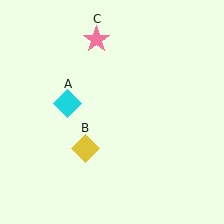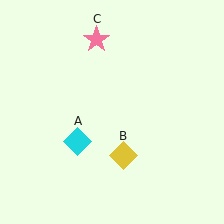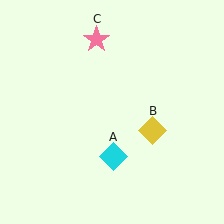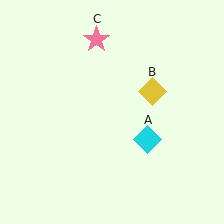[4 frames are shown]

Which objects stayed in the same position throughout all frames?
Pink star (object C) remained stationary.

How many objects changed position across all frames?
2 objects changed position: cyan diamond (object A), yellow diamond (object B).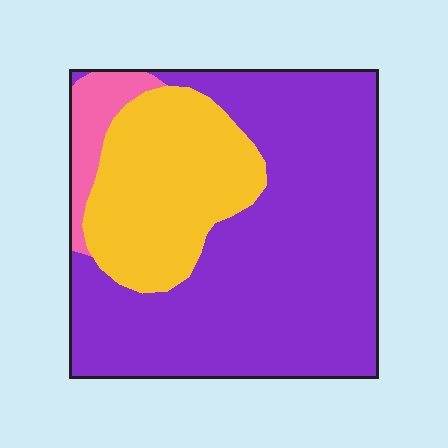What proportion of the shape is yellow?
Yellow takes up about one quarter (1/4) of the shape.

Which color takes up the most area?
Purple, at roughly 65%.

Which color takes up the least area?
Pink, at roughly 5%.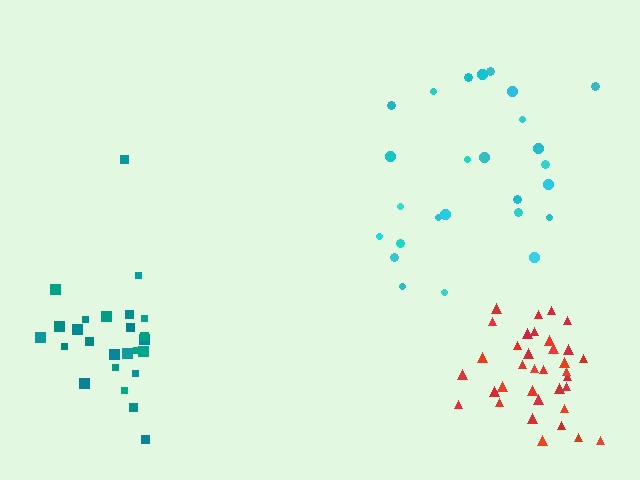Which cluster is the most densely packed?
Red.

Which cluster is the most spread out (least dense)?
Teal.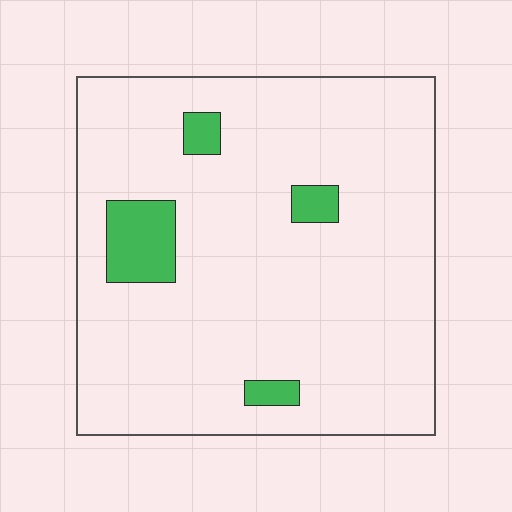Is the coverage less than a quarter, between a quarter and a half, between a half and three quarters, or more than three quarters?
Less than a quarter.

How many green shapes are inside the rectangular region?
4.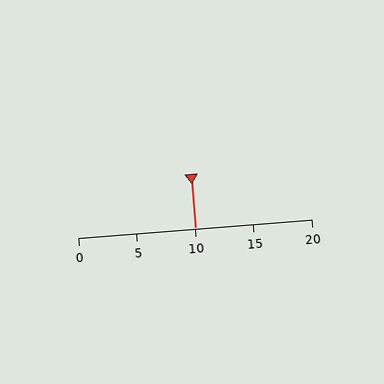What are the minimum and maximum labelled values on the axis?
The axis runs from 0 to 20.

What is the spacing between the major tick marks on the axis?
The major ticks are spaced 5 apart.